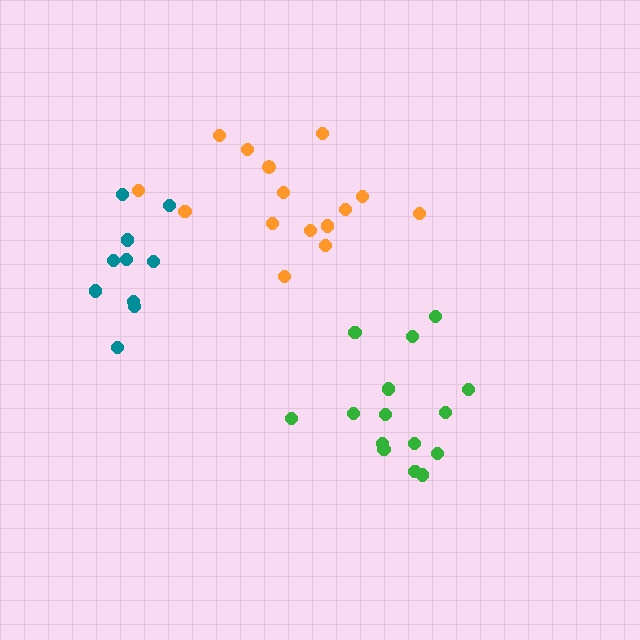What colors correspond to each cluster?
The clusters are colored: green, orange, teal.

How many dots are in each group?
Group 1: 15 dots, Group 2: 15 dots, Group 3: 10 dots (40 total).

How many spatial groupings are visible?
There are 3 spatial groupings.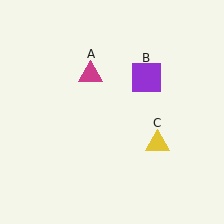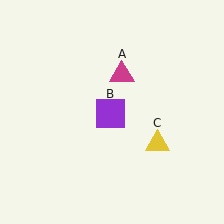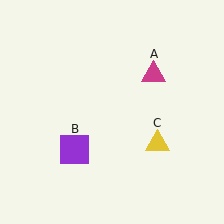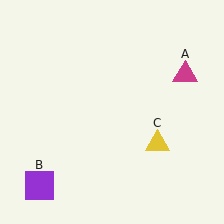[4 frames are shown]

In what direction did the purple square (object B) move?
The purple square (object B) moved down and to the left.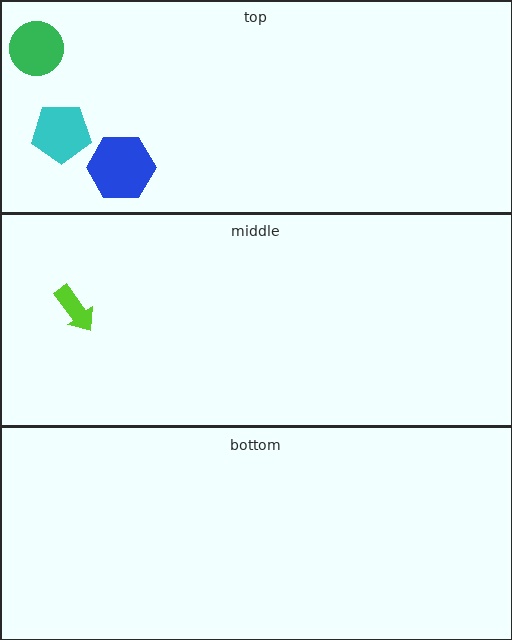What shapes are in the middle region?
The lime arrow.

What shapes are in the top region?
The green circle, the blue hexagon, the cyan pentagon.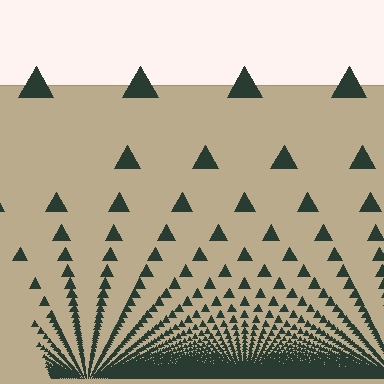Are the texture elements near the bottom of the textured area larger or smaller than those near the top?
Smaller. The gradient is inverted — elements near the bottom are smaller and denser.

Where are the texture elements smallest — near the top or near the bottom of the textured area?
Near the bottom.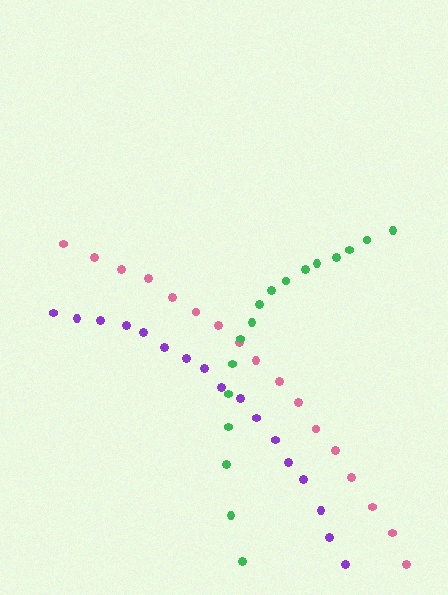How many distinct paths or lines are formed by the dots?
There are 3 distinct paths.